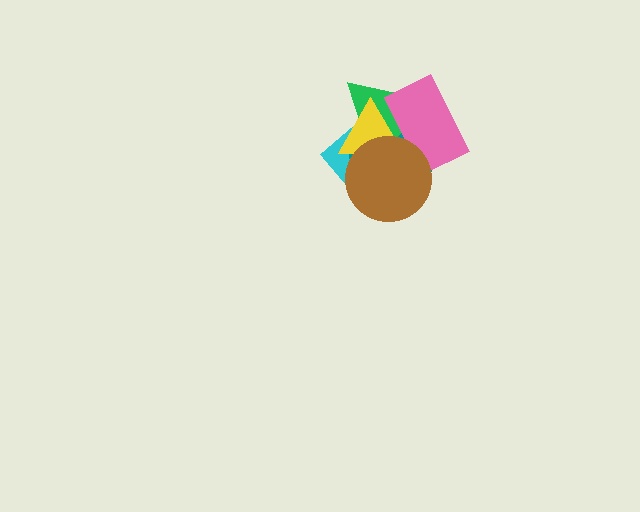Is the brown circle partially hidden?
No, no other shape covers it.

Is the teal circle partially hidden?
Yes, it is partially covered by another shape.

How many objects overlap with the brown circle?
5 objects overlap with the brown circle.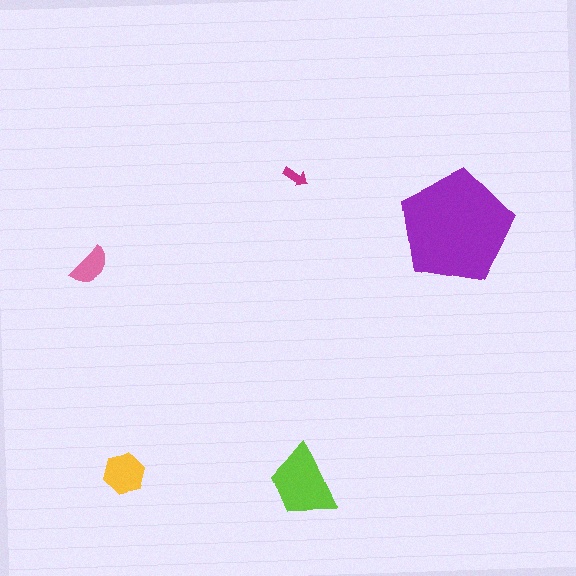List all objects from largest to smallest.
The purple pentagon, the lime trapezoid, the yellow hexagon, the pink semicircle, the magenta arrow.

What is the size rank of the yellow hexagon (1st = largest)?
3rd.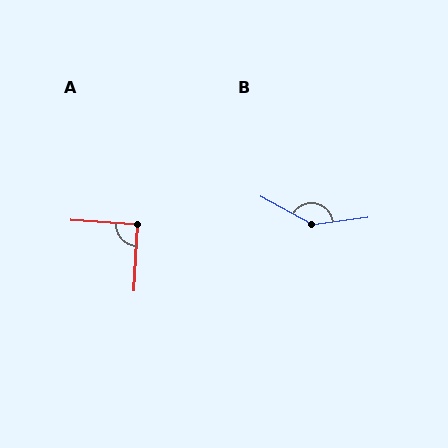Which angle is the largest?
B, at approximately 144 degrees.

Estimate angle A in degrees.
Approximately 91 degrees.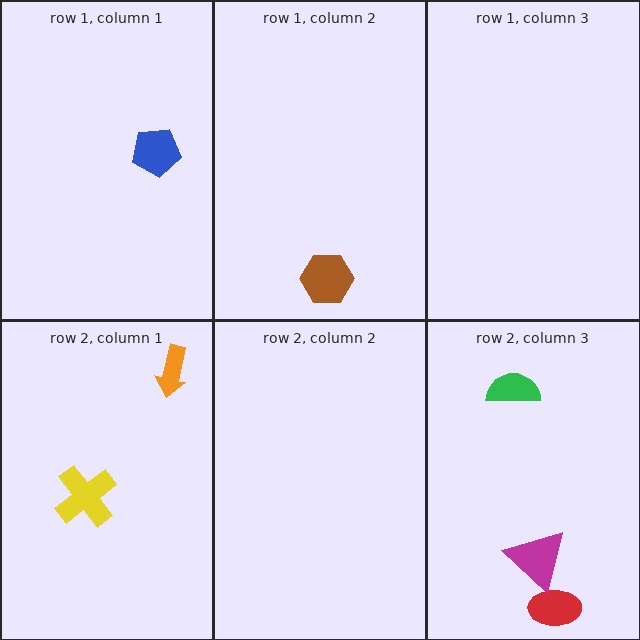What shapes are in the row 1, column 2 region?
The brown hexagon.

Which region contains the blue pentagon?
The row 1, column 1 region.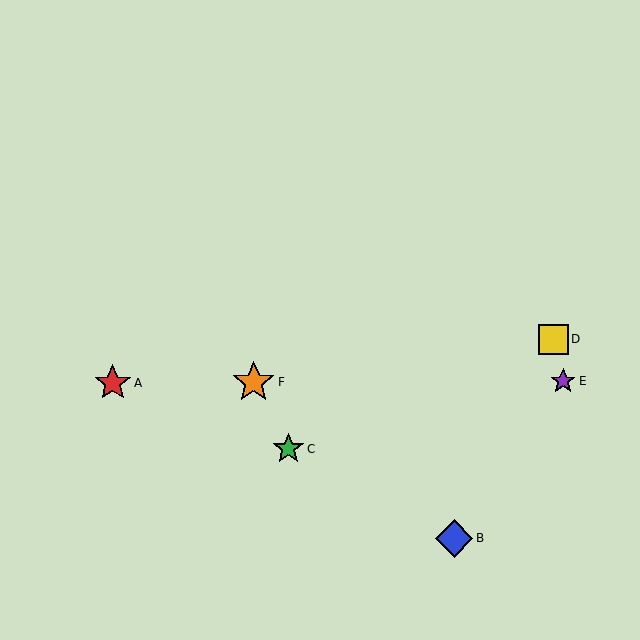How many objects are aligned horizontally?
3 objects (A, E, F) are aligned horizontally.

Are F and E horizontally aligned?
Yes, both are at y≈382.